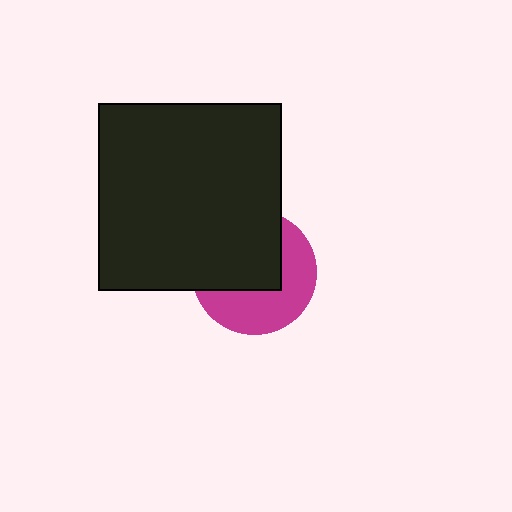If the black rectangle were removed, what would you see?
You would see the complete magenta circle.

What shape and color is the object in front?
The object in front is a black rectangle.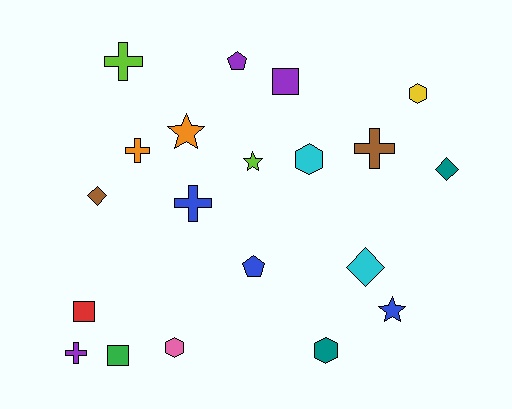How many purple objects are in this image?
There are 3 purple objects.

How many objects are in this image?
There are 20 objects.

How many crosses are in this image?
There are 5 crosses.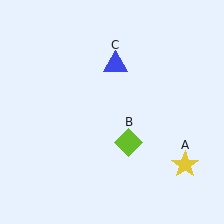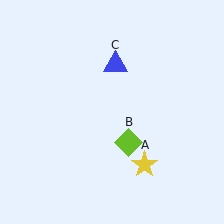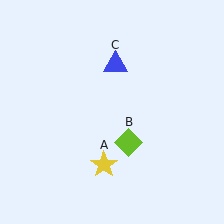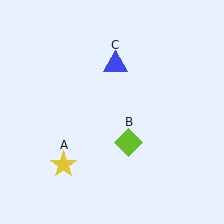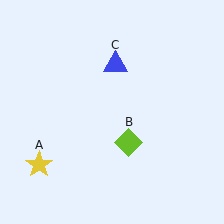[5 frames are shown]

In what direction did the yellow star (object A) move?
The yellow star (object A) moved left.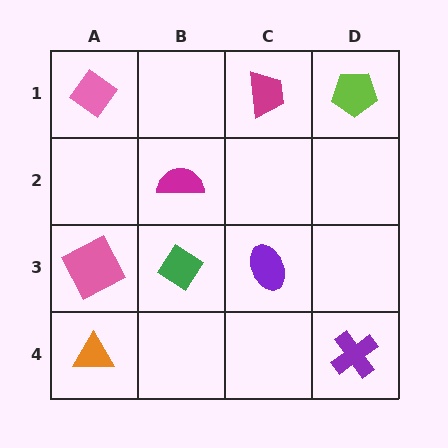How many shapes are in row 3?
3 shapes.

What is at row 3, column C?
A purple ellipse.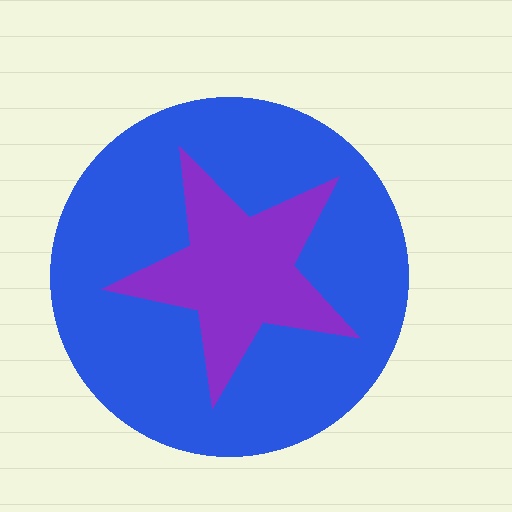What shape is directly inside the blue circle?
The purple star.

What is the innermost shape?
The purple star.